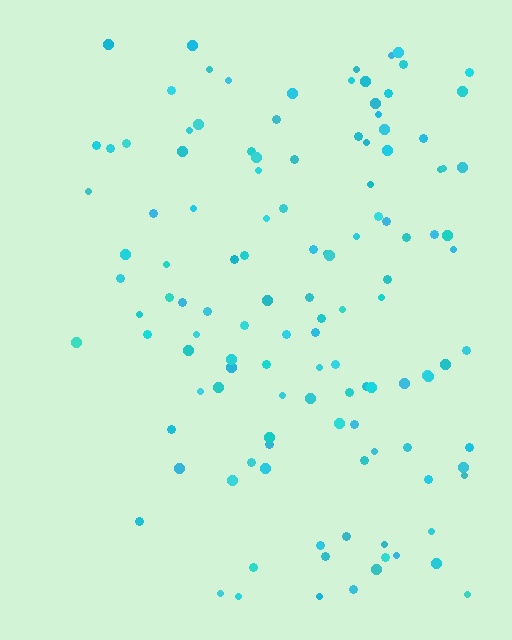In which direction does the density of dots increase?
From left to right, with the right side densest.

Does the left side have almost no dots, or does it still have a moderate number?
Still a moderate number, just noticeably fewer than the right.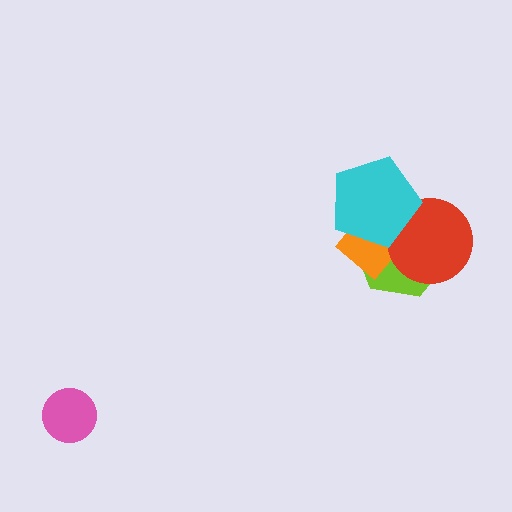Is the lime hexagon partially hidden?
Yes, it is partially covered by another shape.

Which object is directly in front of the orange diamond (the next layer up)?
The red circle is directly in front of the orange diamond.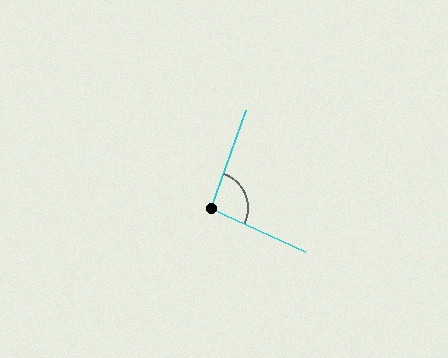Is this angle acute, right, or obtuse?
It is approximately a right angle.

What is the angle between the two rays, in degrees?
Approximately 95 degrees.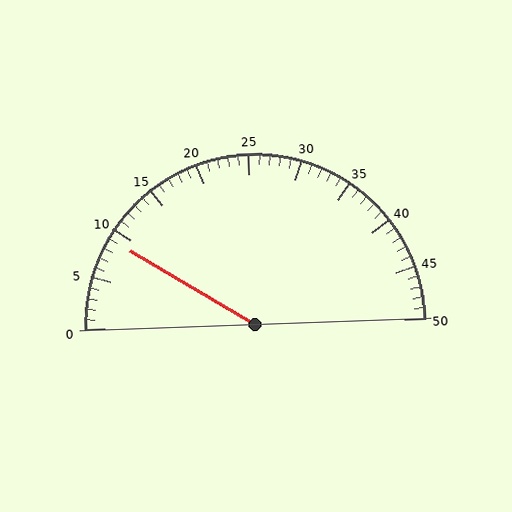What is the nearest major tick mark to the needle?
The nearest major tick mark is 10.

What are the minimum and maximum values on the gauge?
The gauge ranges from 0 to 50.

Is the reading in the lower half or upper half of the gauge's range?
The reading is in the lower half of the range (0 to 50).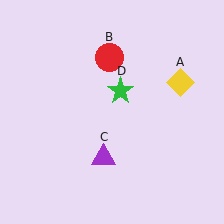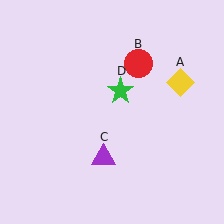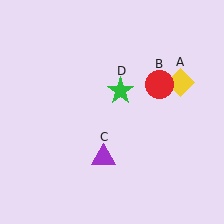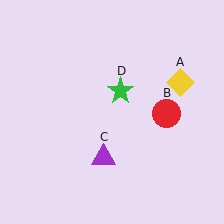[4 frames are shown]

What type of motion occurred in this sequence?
The red circle (object B) rotated clockwise around the center of the scene.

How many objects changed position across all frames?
1 object changed position: red circle (object B).